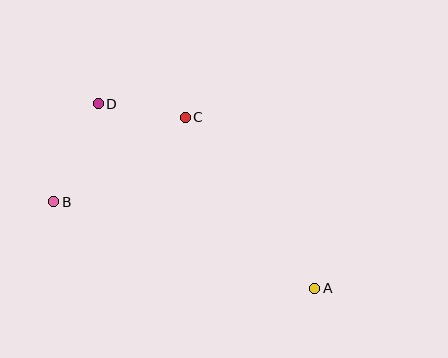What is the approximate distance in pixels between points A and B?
The distance between A and B is approximately 275 pixels.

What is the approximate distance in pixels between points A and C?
The distance between A and C is approximately 215 pixels.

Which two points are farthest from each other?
Points A and D are farthest from each other.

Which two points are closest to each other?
Points C and D are closest to each other.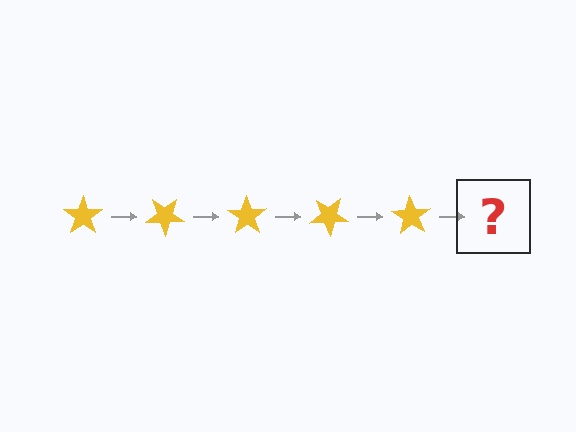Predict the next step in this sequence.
The next step is a yellow star rotated 175 degrees.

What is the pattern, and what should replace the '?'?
The pattern is that the star rotates 35 degrees each step. The '?' should be a yellow star rotated 175 degrees.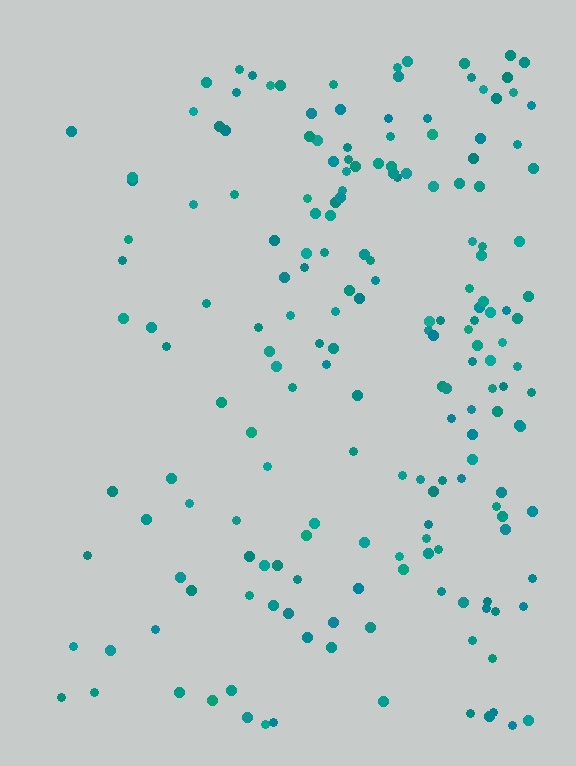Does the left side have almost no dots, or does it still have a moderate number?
Still a moderate number, just noticeably fewer than the right.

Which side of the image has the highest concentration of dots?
The right.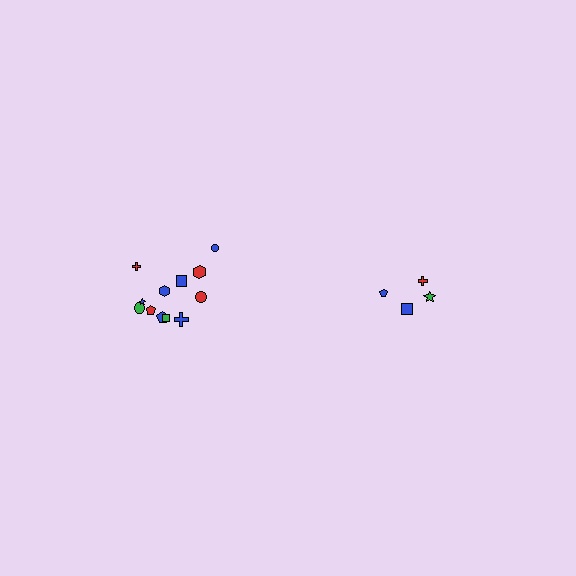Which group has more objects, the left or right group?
The left group.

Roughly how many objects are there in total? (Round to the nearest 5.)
Roughly 15 objects in total.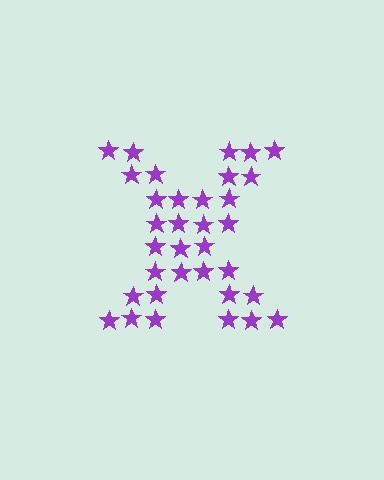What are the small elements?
The small elements are stars.